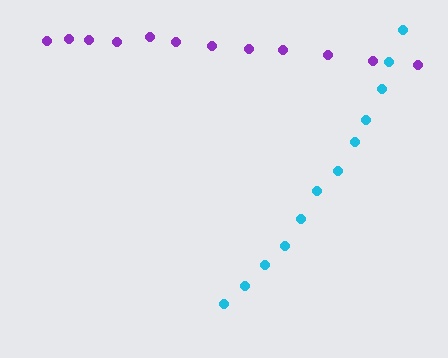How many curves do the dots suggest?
There are 2 distinct paths.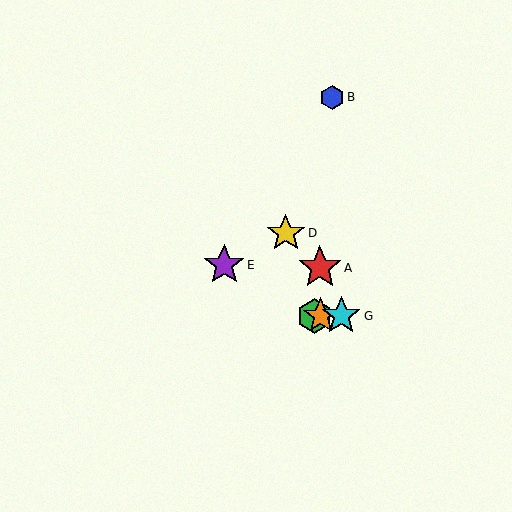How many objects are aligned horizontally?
3 objects (C, F, G) are aligned horizontally.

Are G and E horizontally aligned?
No, G is at y≈316 and E is at y≈265.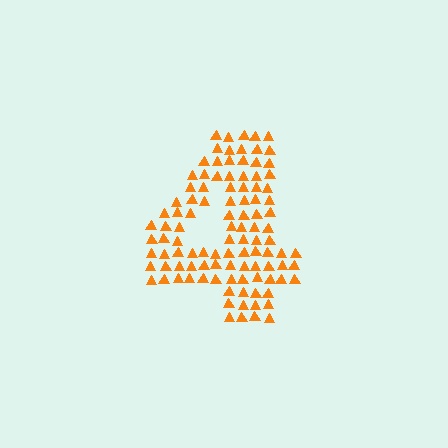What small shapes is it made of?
It is made of small triangles.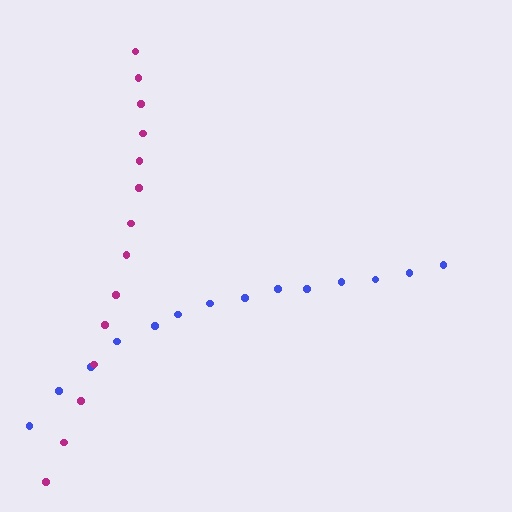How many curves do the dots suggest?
There are 2 distinct paths.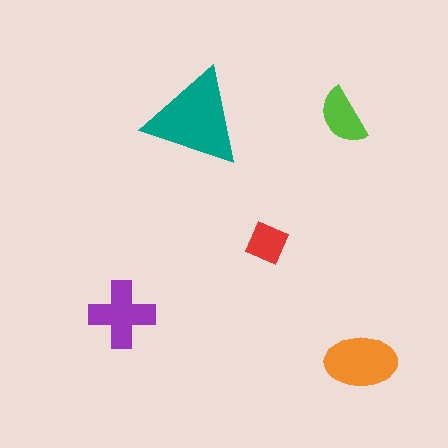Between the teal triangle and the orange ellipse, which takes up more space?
The teal triangle.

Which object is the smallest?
The red diamond.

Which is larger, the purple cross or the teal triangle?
The teal triangle.